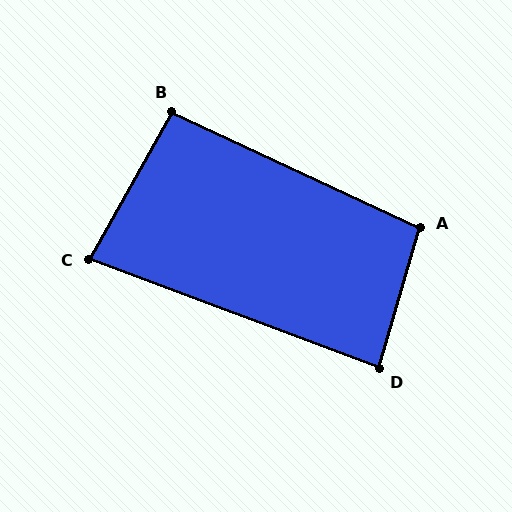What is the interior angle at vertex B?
Approximately 94 degrees (approximately right).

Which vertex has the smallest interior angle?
C, at approximately 81 degrees.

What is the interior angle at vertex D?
Approximately 86 degrees (approximately right).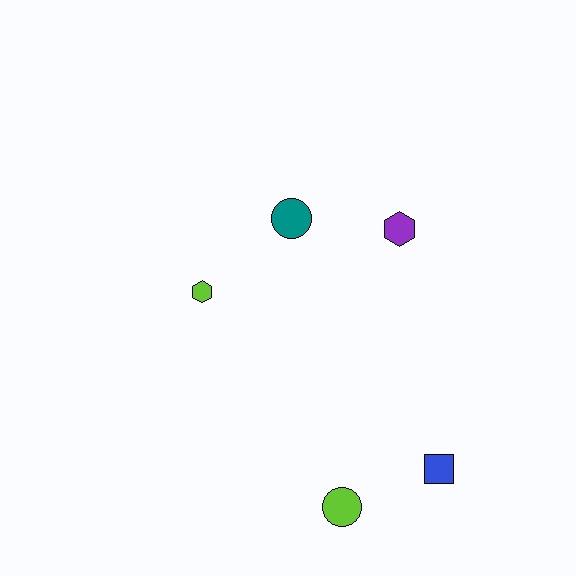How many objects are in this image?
There are 5 objects.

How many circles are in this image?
There are 2 circles.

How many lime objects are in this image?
There are 2 lime objects.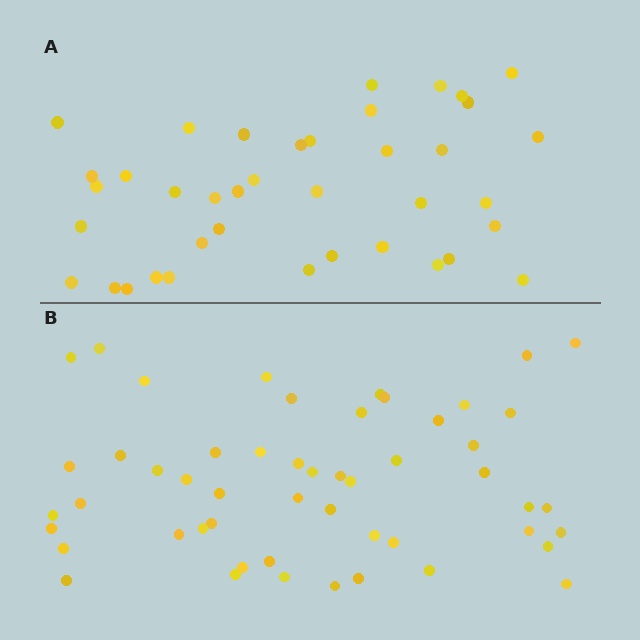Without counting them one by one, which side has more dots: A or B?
Region B (the bottom region) has more dots.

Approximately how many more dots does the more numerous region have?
Region B has approximately 15 more dots than region A.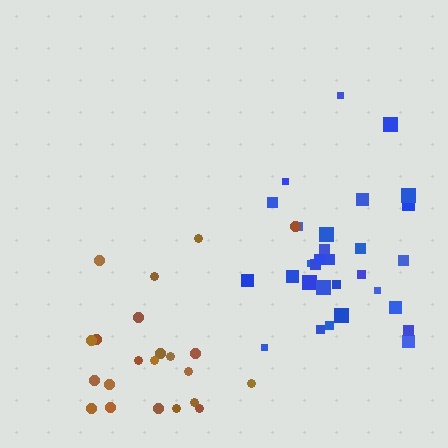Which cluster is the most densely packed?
Blue.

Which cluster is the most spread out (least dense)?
Brown.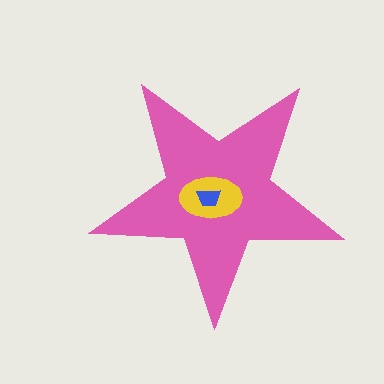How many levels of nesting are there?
3.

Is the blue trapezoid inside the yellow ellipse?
Yes.